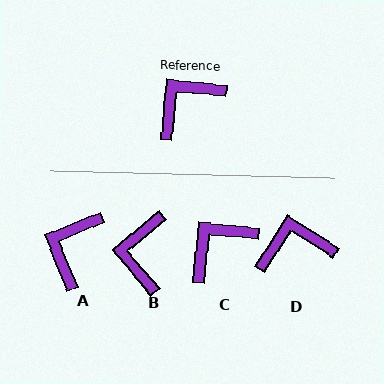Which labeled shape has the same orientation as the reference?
C.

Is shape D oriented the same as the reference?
No, it is off by about 28 degrees.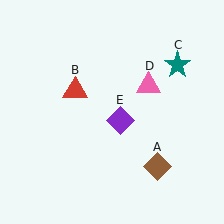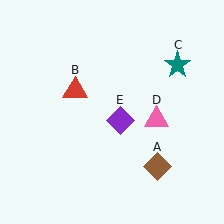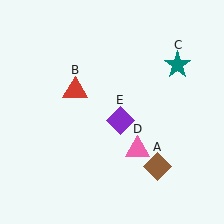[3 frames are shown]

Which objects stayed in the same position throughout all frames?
Brown diamond (object A) and red triangle (object B) and teal star (object C) and purple diamond (object E) remained stationary.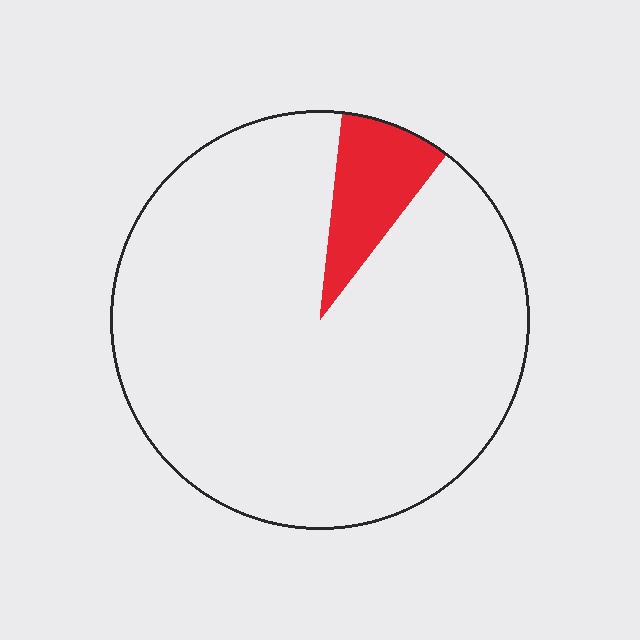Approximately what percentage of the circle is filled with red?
Approximately 10%.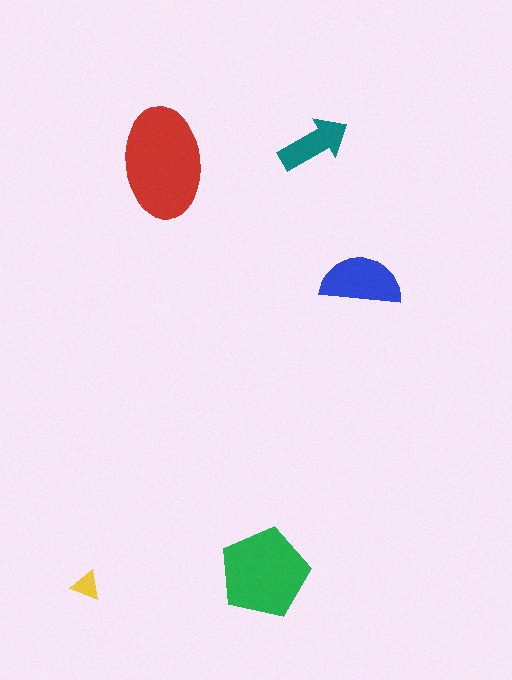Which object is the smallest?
The yellow triangle.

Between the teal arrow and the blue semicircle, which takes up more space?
The blue semicircle.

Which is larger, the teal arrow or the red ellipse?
The red ellipse.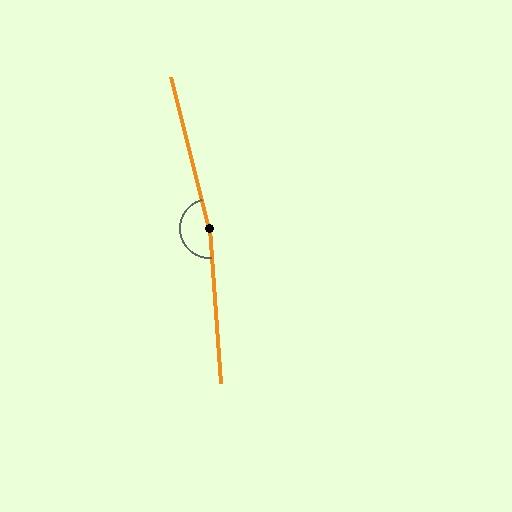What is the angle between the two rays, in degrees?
Approximately 170 degrees.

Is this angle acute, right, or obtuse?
It is obtuse.